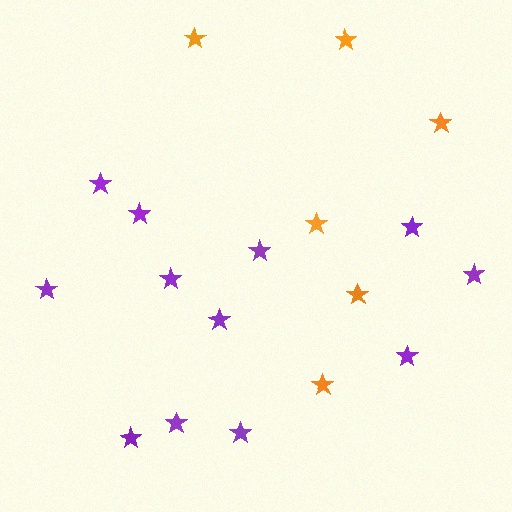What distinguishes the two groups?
There are 2 groups: one group of orange stars (6) and one group of purple stars (12).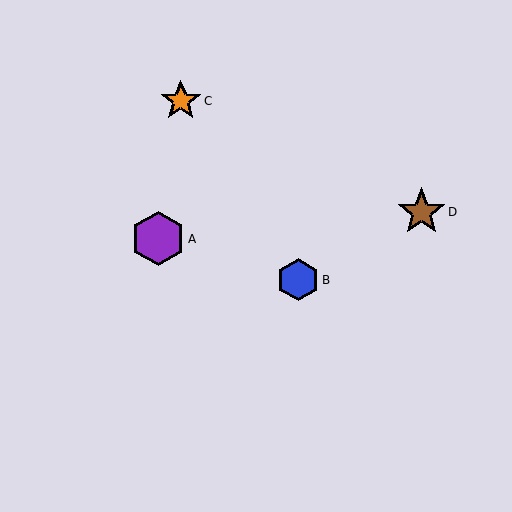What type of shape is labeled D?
Shape D is a brown star.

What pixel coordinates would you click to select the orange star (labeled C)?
Click at (181, 101) to select the orange star C.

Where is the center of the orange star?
The center of the orange star is at (181, 101).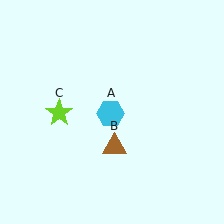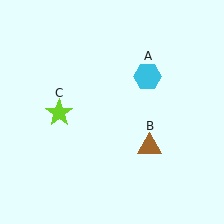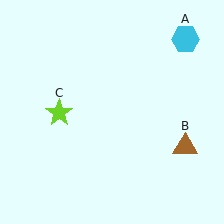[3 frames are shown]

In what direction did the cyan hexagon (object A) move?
The cyan hexagon (object A) moved up and to the right.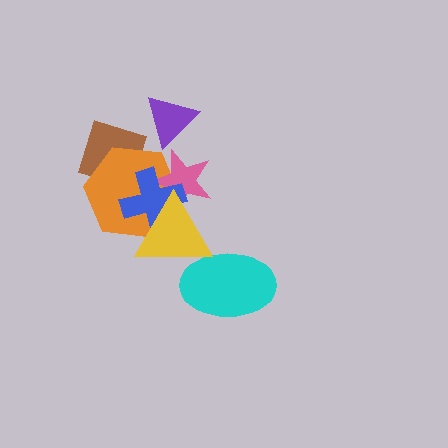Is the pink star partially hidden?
Yes, it is partially covered by another shape.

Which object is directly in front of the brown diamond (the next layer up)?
The orange hexagon is directly in front of the brown diamond.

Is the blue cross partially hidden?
Yes, it is partially covered by another shape.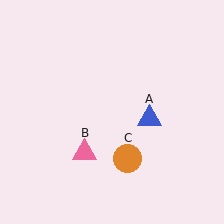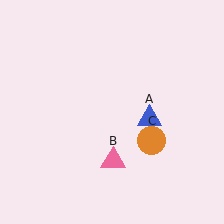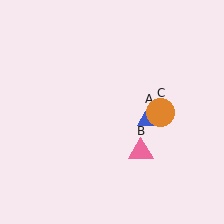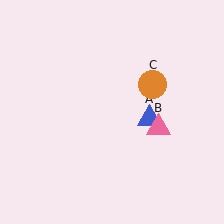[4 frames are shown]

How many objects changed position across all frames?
2 objects changed position: pink triangle (object B), orange circle (object C).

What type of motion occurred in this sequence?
The pink triangle (object B), orange circle (object C) rotated counterclockwise around the center of the scene.